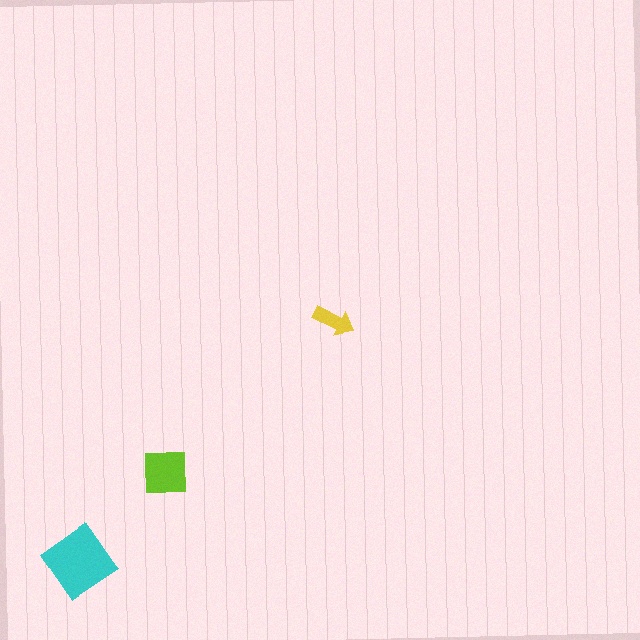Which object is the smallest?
The yellow arrow.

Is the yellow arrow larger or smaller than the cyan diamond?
Smaller.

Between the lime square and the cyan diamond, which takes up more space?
The cyan diamond.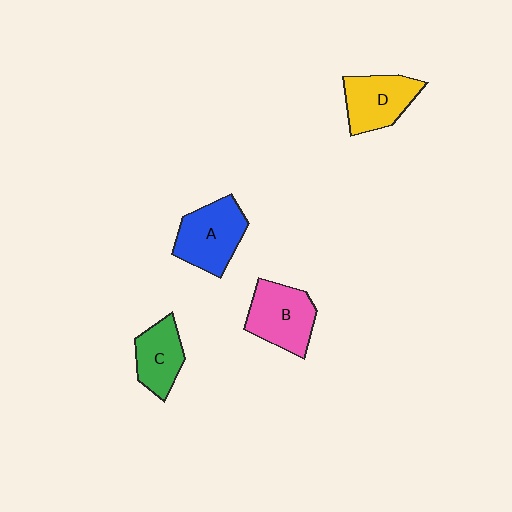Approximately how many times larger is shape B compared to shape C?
Approximately 1.3 times.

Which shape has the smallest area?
Shape C (green).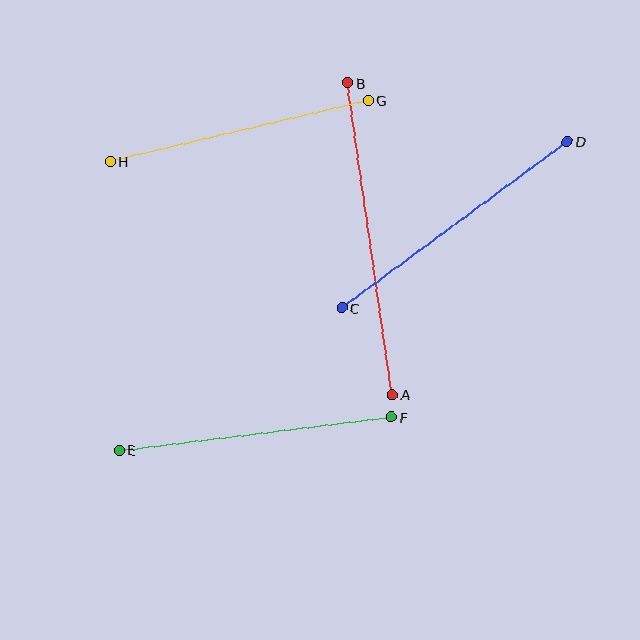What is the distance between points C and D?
The distance is approximately 280 pixels.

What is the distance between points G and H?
The distance is approximately 265 pixels.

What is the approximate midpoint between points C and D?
The midpoint is at approximately (454, 225) pixels.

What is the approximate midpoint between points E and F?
The midpoint is at approximately (255, 434) pixels.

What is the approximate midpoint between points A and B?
The midpoint is at approximately (370, 239) pixels.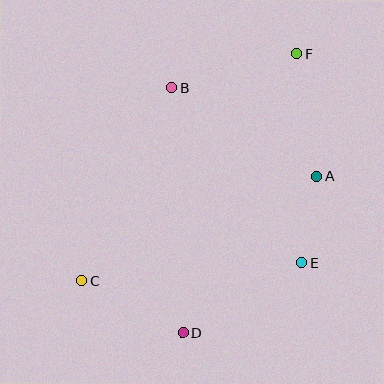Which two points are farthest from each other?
Points C and F are farthest from each other.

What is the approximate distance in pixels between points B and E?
The distance between B and E is approximately 218 pixels.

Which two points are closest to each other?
Points A and E are closest to each other.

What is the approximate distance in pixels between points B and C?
The distance between B and C is approximately 213 pixels.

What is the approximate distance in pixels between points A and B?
The distance between A and B is approximately 170 pixels.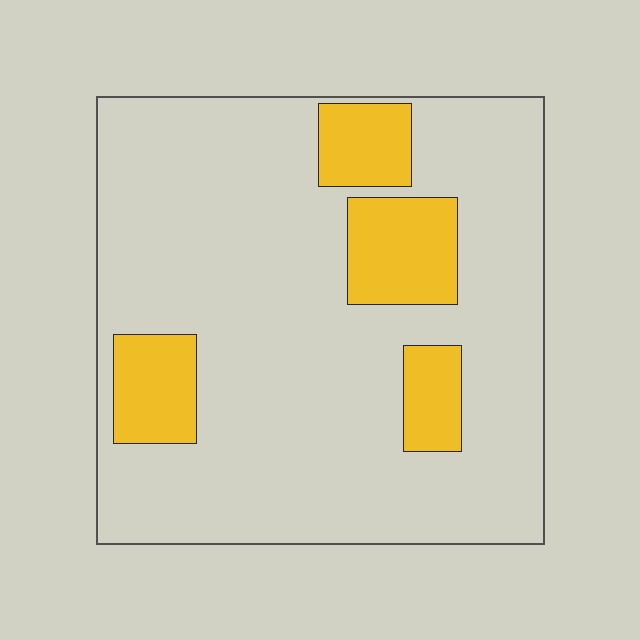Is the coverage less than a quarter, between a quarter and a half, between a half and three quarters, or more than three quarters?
Less than a quarter.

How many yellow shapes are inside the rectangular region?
4.